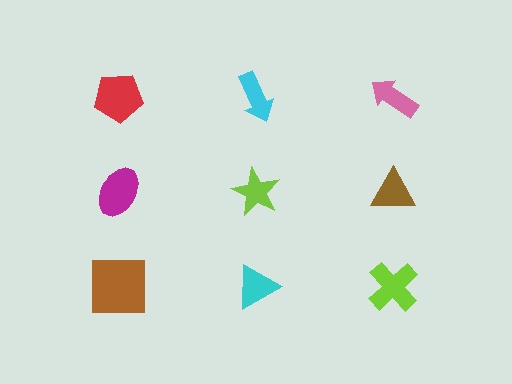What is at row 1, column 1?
A red pentagon.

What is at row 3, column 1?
A brown square.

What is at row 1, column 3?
A pink arrow.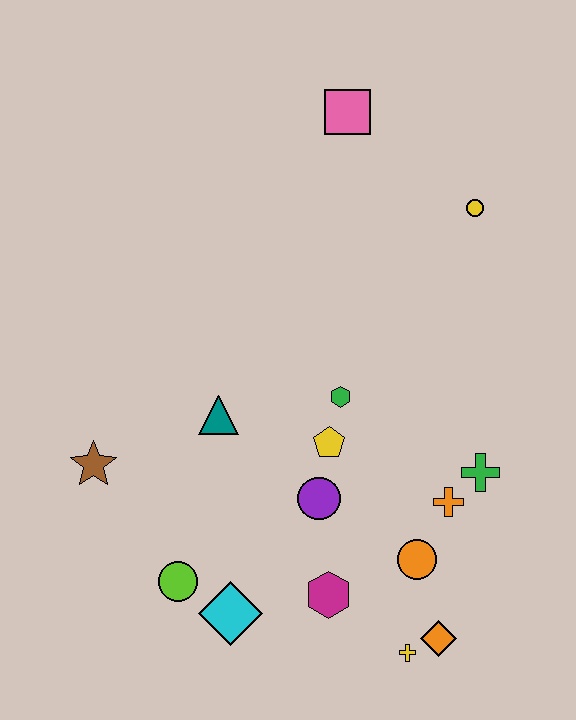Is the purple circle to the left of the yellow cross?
Yes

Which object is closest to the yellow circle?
The pink square is closest to the yellow circle.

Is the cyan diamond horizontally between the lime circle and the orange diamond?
Yes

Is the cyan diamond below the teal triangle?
Yes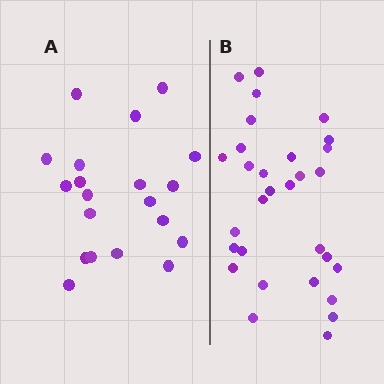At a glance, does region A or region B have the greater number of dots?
Region B (the right region) has more dots.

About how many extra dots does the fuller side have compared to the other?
Region B has roughly 10 or so more dots than region A.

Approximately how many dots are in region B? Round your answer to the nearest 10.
About 30 dots.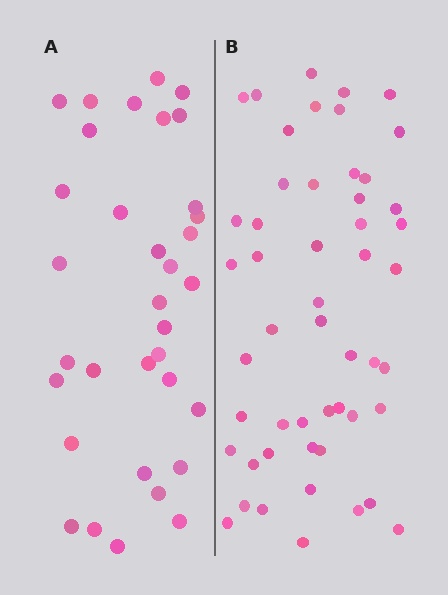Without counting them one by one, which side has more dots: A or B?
Region B (the right region) has more dots.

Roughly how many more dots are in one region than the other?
Region B has approximately 15 more dots than region A.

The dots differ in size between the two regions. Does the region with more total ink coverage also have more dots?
No. Region A has more total ink coverage because its dots are larger, but region B actually contains more individual dots. Total area can be misleading — the number of items is what matters here.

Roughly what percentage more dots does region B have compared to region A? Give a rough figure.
About 50% more.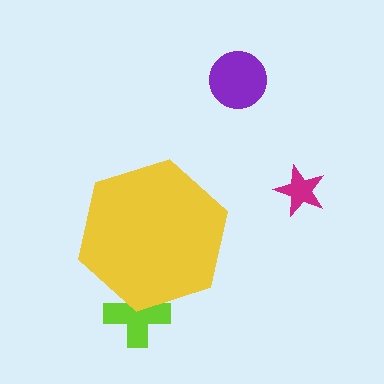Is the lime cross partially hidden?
Yes, the lime cross is partially hidden behind the yellow hexagon.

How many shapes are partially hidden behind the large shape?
1 shape is partially hidden.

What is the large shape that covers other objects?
A yellow hexagon.